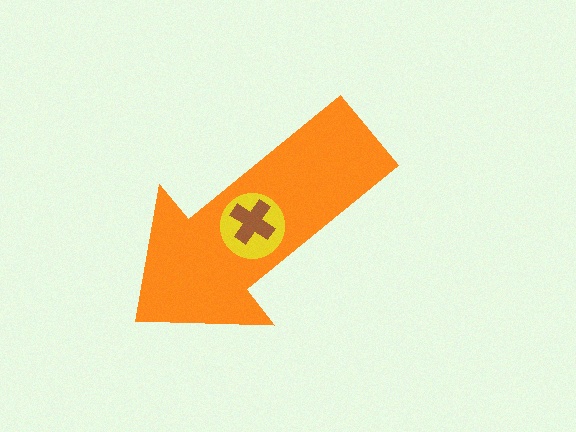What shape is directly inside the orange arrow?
The yellow circle.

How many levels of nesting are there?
3.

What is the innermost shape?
The brown cross.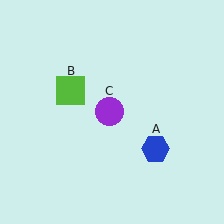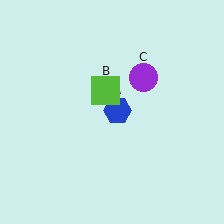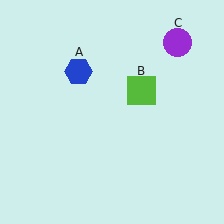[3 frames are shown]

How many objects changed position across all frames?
3 objects changed position: blue hexagon (object A), lime square (object B), purple circle (object C).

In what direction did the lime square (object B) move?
The lime square (object B) moved right.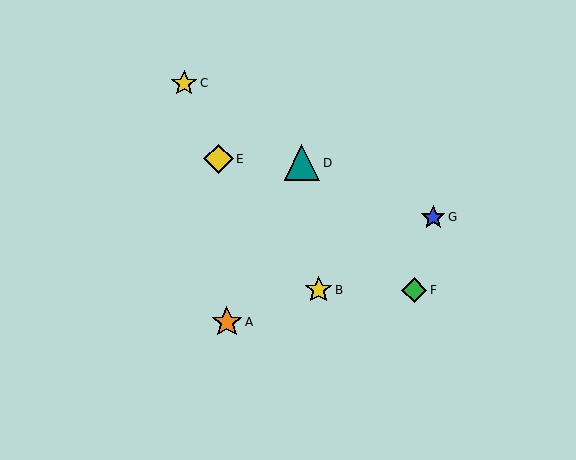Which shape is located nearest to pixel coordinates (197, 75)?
The yellow star (labeled C) at (184, 83) is nearest to that location.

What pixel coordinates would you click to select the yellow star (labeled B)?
Click at (319, 290) to select the yellow star B.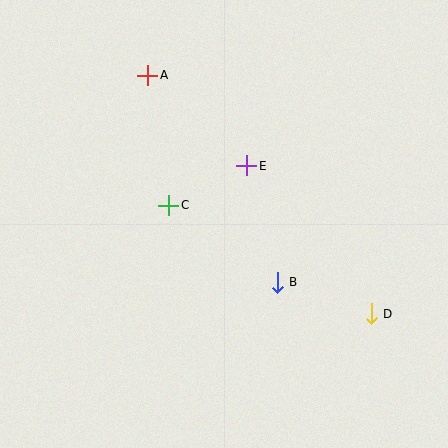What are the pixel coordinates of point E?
Point E is at (247, 166).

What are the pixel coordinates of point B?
Point B is at (277, 282).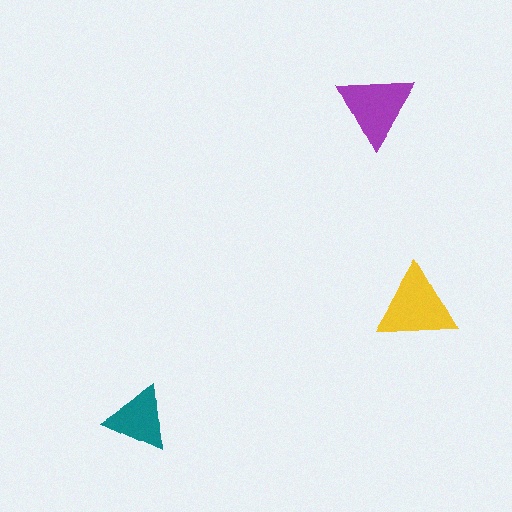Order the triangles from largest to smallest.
the yellow one, the purple one, the teal one.